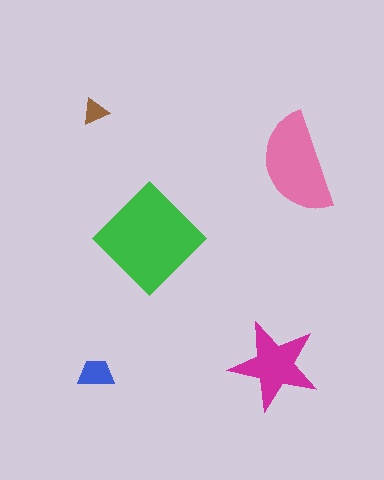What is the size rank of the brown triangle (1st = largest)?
5th.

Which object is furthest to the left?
The brown triangle is leftmost.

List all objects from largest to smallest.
The green diamond, the pink semicircle, the magenta star, the blue trapezoid, the brown triangle.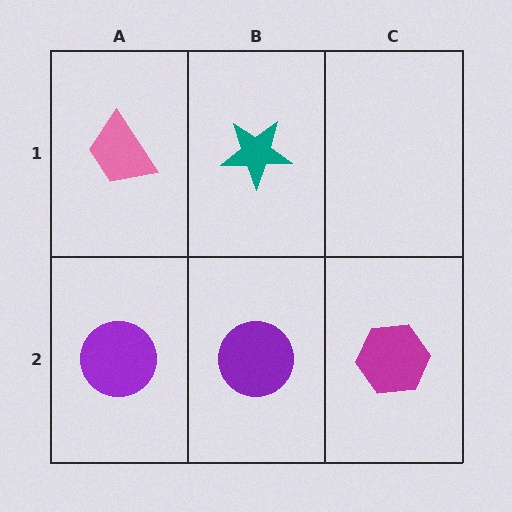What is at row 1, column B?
A teal star.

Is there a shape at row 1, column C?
No, that cell is empty.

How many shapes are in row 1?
2 shapes.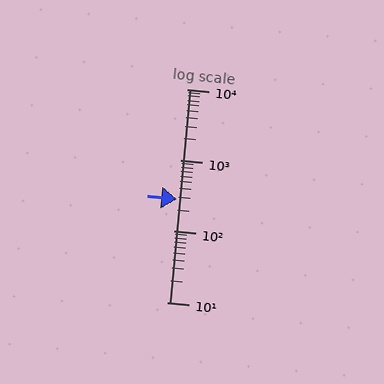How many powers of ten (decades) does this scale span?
The scale spans 3 decades, from 10 to 10000.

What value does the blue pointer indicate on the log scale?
The pointer indicates approximately 280.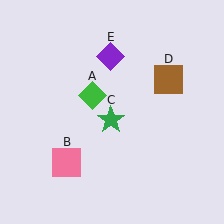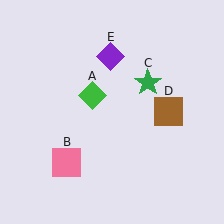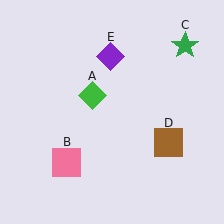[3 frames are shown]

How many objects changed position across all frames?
2 objects changed position: green star (object C), brown square (object D).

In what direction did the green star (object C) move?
The green star (object C) moved up and to the right.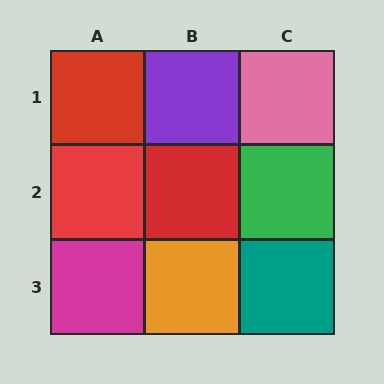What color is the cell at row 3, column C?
Teal.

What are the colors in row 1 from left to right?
Red, purple, pink.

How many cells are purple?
1 cell is purple.